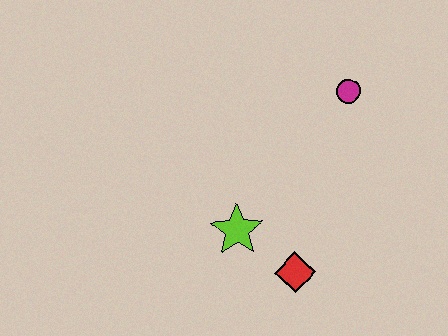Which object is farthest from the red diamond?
The magenta circle is farthest from the red diamond.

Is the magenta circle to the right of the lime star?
Yes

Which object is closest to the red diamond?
The lime star is closest to the red diamond.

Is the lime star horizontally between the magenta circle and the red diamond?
No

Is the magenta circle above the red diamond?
Yes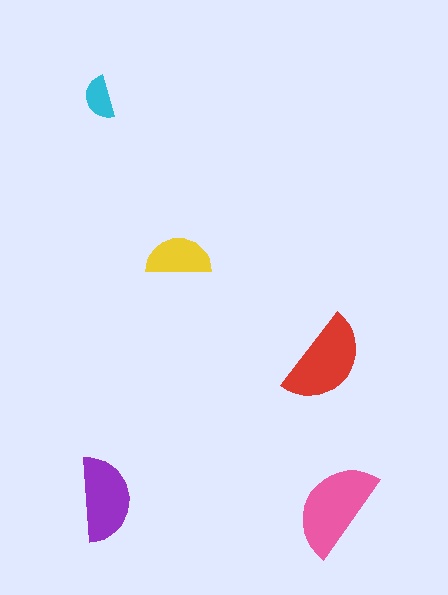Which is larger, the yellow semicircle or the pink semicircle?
The pink one.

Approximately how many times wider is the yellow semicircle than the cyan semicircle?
About 1.5 times wider.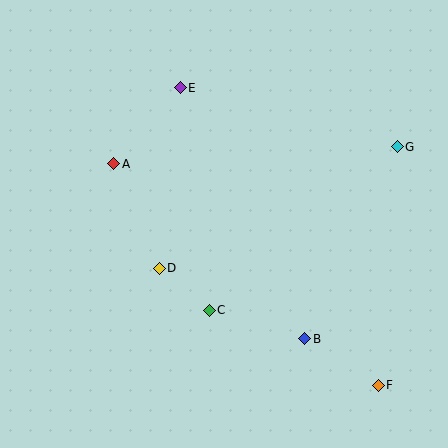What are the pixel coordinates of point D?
Point D is at (159, 268).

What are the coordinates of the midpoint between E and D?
The midpoint between E and D is at (170, 178).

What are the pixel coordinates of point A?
Point A is at (114, 164).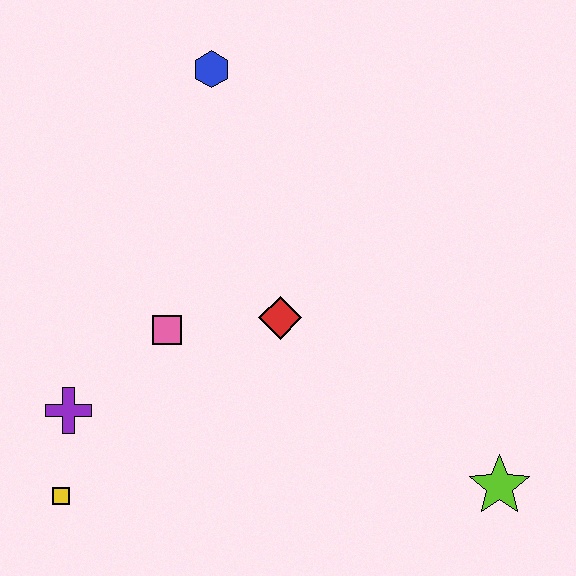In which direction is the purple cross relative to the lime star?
The purple cross is to the left of the lime star.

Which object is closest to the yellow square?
The purple cross is closest to the yellow square.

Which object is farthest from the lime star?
The blue hexagon is farthest from the lime star.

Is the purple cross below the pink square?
Yes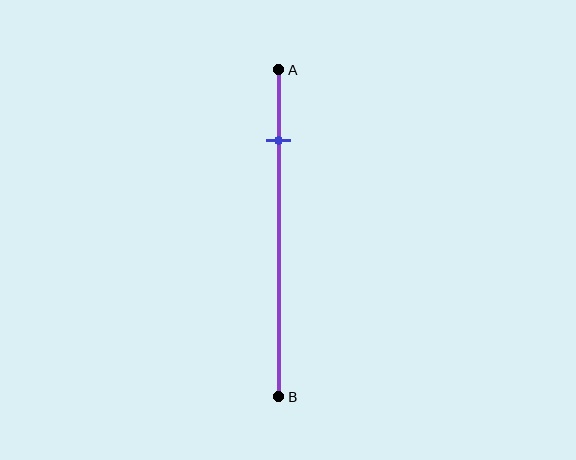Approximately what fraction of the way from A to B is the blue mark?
The blue mark is approximately 20% of the way from A to B.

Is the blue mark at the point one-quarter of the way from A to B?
No, the mark is at about 20% from A, not at the 25% one-quarter point.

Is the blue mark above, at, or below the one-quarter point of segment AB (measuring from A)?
The blue mark is above the one-quarter point of segment AB.